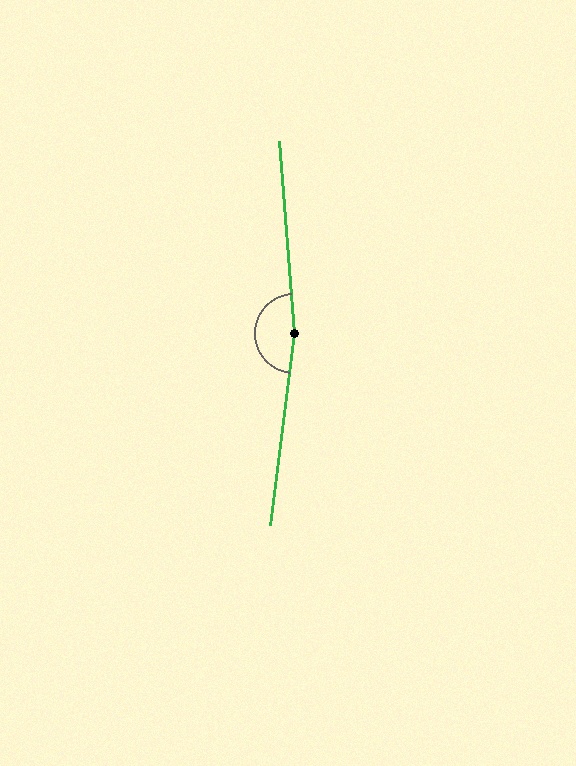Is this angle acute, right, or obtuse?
It is obtuse.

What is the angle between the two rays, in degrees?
Approximately 168 degrees.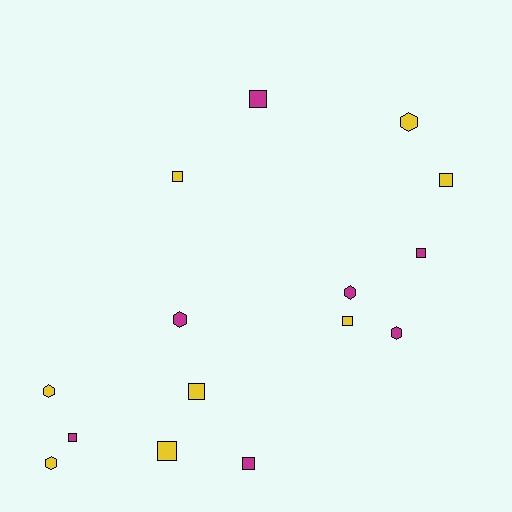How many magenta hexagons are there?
There are 3 magenta hexagons.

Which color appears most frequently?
Yellow, with 8 objects.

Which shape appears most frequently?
Square, with 9 objects.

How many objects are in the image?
There are 15 objects.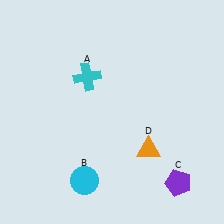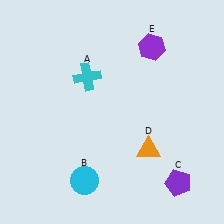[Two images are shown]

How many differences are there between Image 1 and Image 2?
There is 1 difference between the two images.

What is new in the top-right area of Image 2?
A purple hexagon (E) was added in the top-right area of Image 2.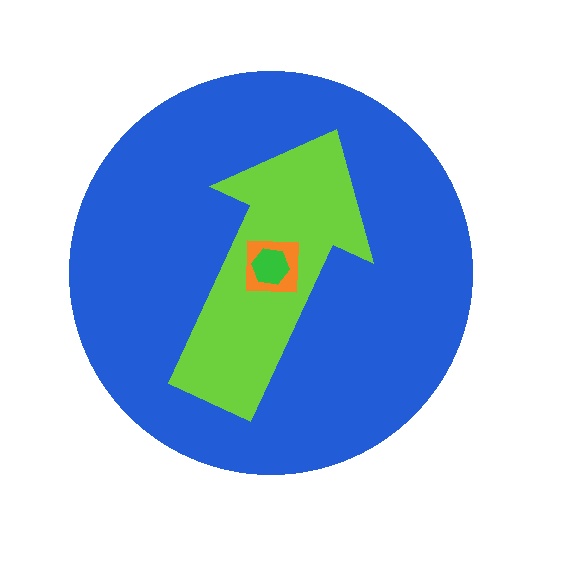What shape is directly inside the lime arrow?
The orange square.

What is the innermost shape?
The green hexagon.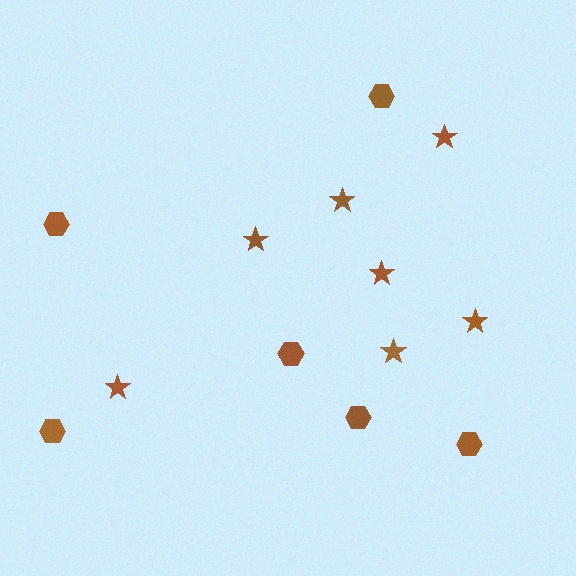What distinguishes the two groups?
There are 2 groups: one group of stars (7) and one group of hexagons (6).